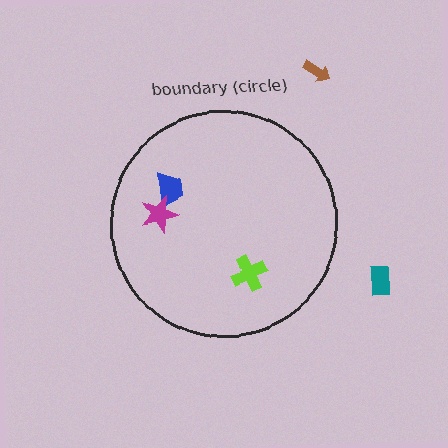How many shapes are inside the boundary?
3 inside, 2 outside.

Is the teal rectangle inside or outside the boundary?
Outside.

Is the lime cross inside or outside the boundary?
Inside.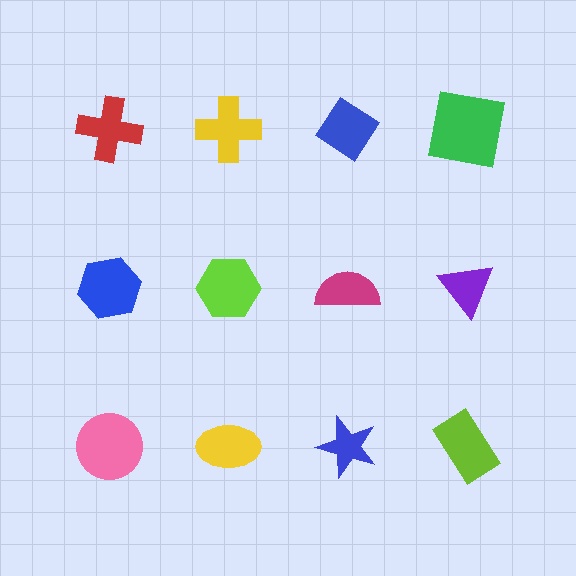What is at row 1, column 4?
A green square.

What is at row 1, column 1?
A red cross.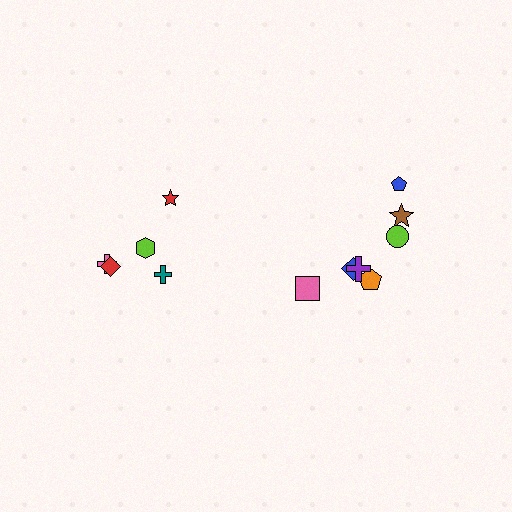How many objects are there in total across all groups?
There are 12 objects.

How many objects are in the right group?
There are 7 objects.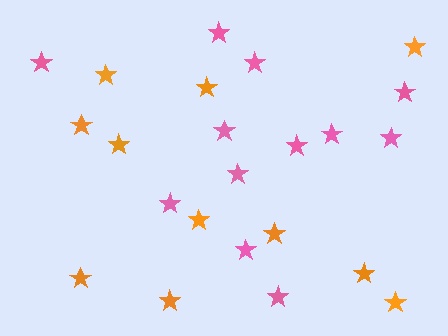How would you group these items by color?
There are 2 groups: one group of pink stars (12) and one group of orange stars (11).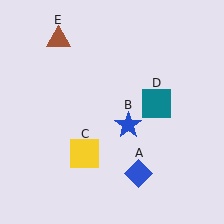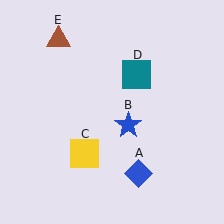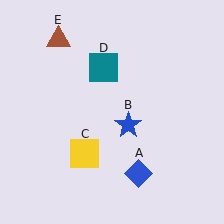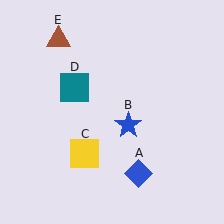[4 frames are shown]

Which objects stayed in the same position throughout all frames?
Blue diamond (object A) and blue star (object B) and yellow square (object C) and brown triangle (object E) remained stationary.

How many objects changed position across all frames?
1 object changed position: teal square (object D).